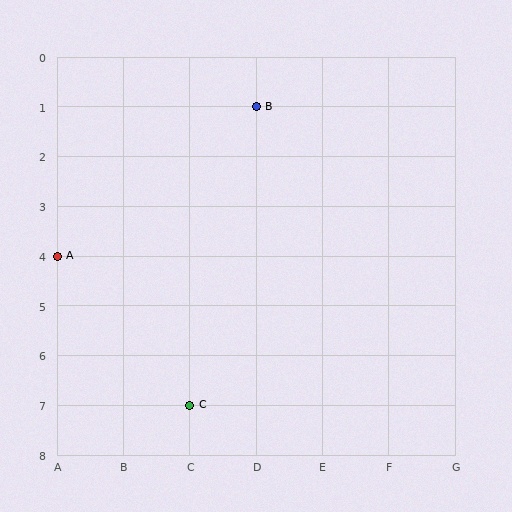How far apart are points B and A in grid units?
Points B and A are 3 columns and 3 rows apart (about 4.2 grid units diagonally).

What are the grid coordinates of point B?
Point B is at grid coordinates (D, 1).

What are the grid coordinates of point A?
Point A is at grid coordinates (A, 4).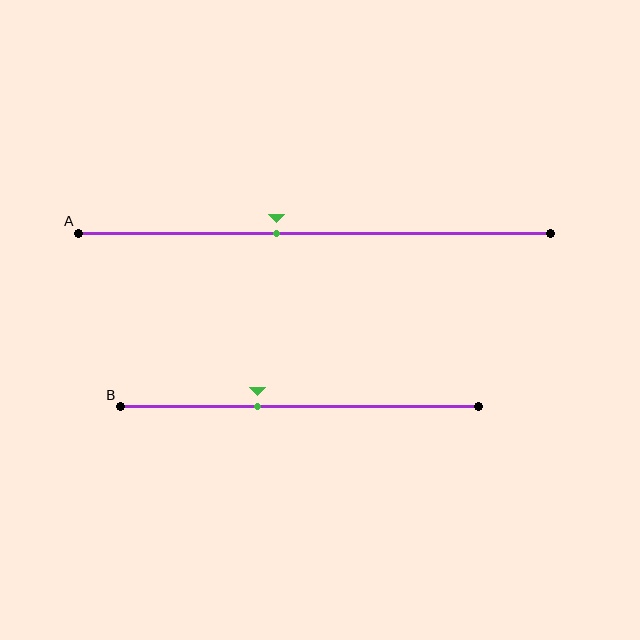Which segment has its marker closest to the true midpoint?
Segment A has its marker closest to the true midpoint.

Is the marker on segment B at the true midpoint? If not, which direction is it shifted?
No, the marker on segment B is shifted to the left by about 12% of the segment length.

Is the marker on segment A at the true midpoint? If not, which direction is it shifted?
No, the marker on segment A is shifted to the left by about 8% of the segment length.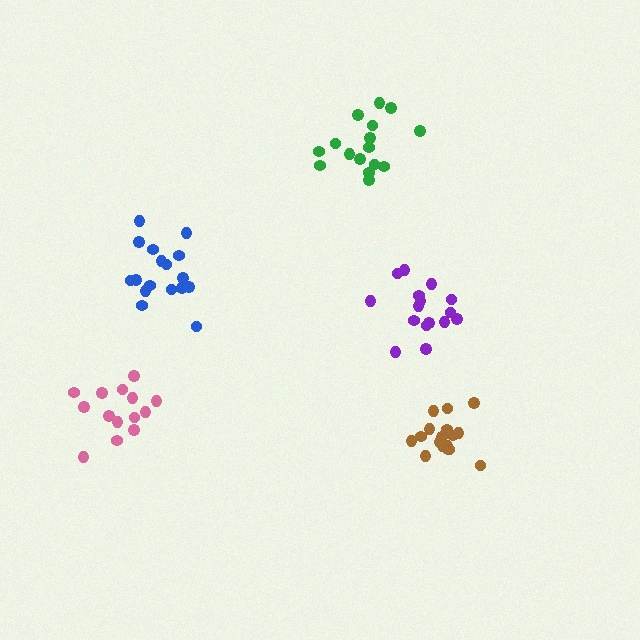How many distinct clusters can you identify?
There are 5 distinct clusters.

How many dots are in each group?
Group 1: 16 dots, Group 2: 16 dots, Group 3: 17 dots, Group 4: 17 dots, Group 5: 14 dots (80 total).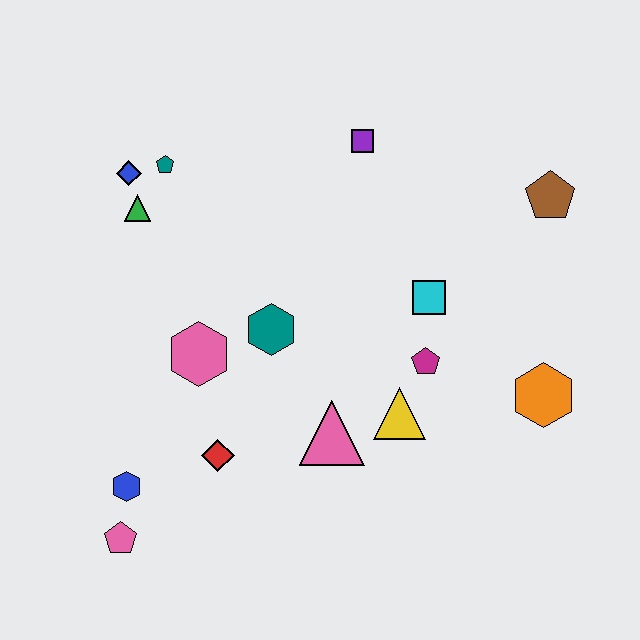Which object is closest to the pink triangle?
The yellow triangle is closest to the pink triangle.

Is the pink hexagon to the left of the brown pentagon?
Yes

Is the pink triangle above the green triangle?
No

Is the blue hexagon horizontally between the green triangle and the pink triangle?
No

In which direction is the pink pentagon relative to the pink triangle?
The pink pentagon is to the left of the pink triangle.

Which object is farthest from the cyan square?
The pink pentagon is farthest from the cyan square.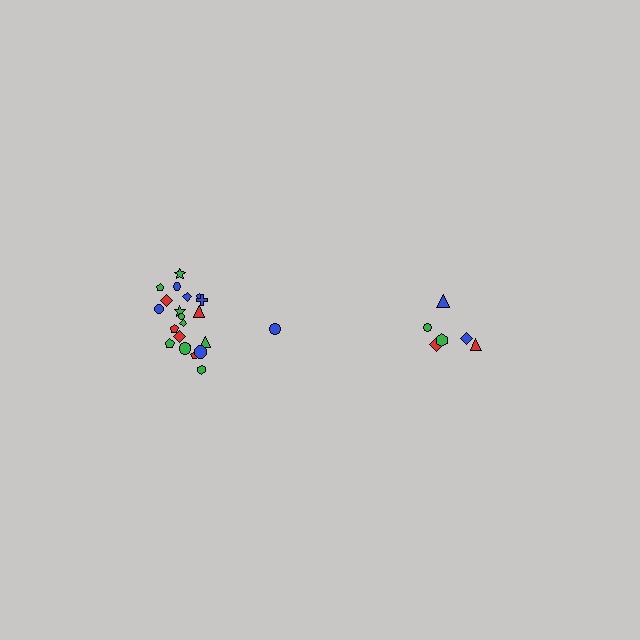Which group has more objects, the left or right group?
The left group.